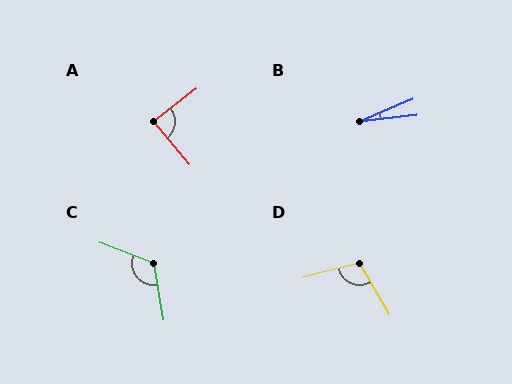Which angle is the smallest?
B, at approximately 16 degrees.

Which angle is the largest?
C, at approximately 121 degrees.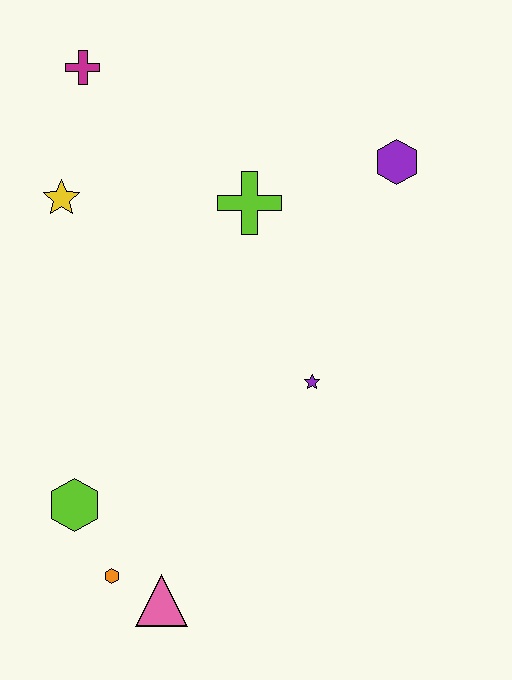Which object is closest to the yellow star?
The magenta cross is closest to the yellow star.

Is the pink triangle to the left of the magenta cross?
No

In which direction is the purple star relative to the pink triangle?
The purple star is above the pink triangle.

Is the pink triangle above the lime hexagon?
No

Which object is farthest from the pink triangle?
The magenta cross is farthest from the pink triangle.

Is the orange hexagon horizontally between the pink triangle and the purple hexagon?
No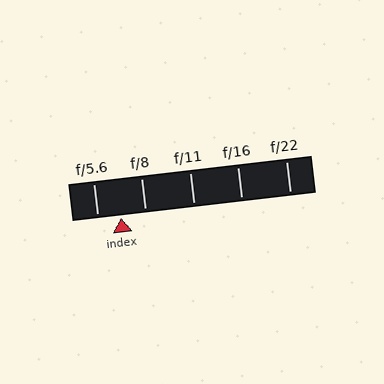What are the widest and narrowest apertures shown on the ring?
The widest aperture shown is f/5.6 and the narrowest is f/22.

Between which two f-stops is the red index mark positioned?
The index mark is between f/5.6 and f/8.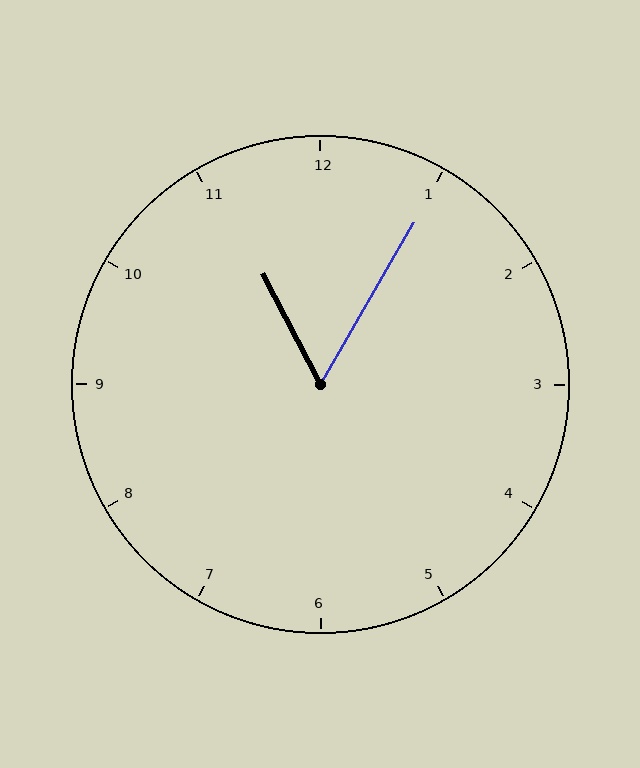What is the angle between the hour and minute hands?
Approximately 58 degrees.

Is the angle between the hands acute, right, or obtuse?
It is acute.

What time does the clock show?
11:05.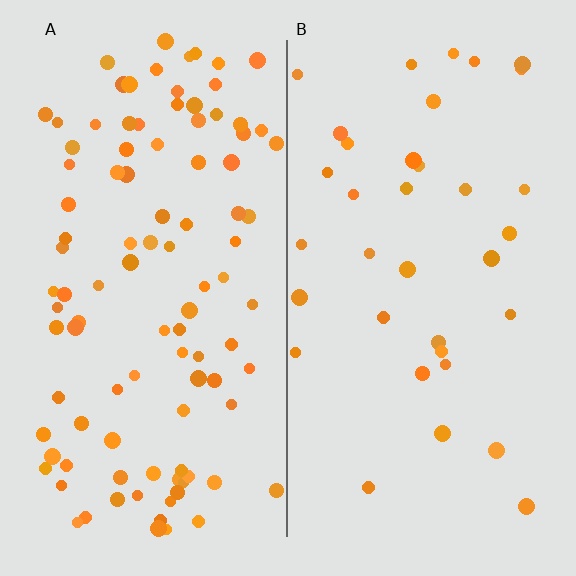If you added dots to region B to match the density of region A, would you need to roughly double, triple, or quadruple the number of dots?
Approximately triple.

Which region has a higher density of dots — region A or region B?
A (the left).